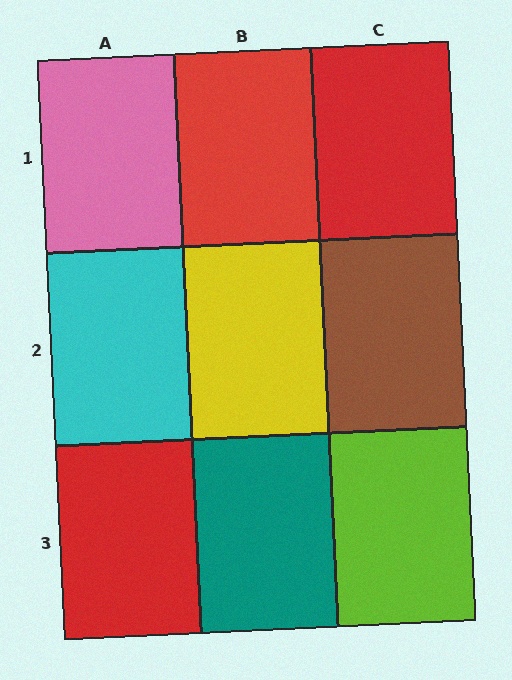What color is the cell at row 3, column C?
Lime.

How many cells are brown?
1 cell is brown.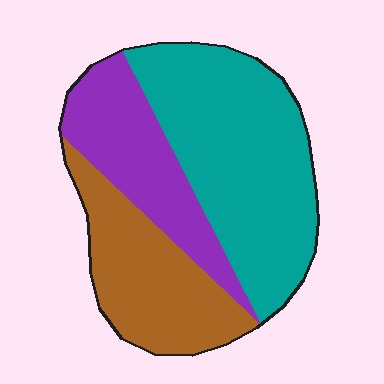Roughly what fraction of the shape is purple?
Purple takes up about one quarter (1/4) of the shape.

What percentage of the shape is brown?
Brown takes up about one quarter (1/4) of the shape.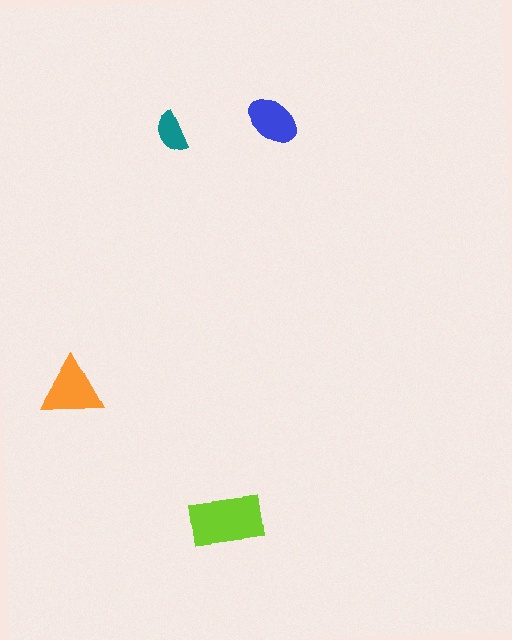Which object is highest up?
The blue ellipse is topmost.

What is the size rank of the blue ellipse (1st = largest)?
3rd.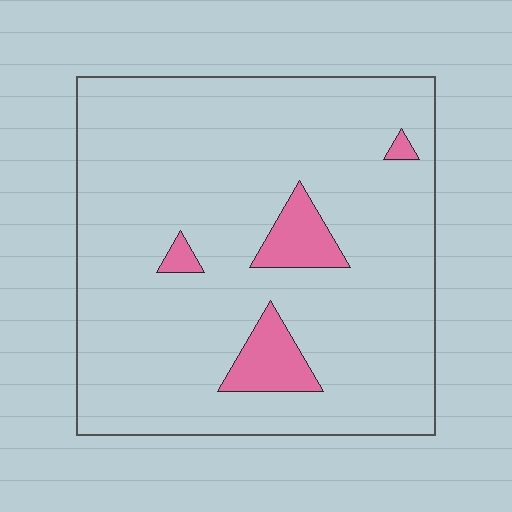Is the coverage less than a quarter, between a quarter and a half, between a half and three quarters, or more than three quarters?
Less than a quarter.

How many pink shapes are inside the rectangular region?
4.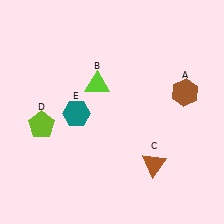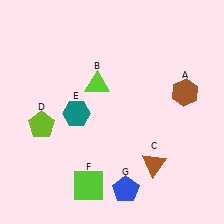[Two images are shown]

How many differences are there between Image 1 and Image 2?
There are 2 differences between the two images.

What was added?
A lime square (F), a blue pentagon (G) were added in Image 2.